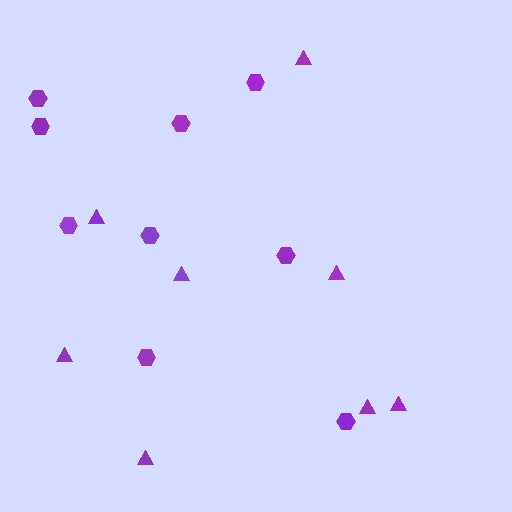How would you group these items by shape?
There are 2 groups: one group of hexagons (9) and one group of triangles (8).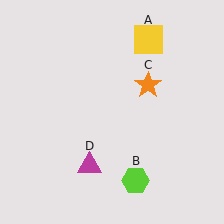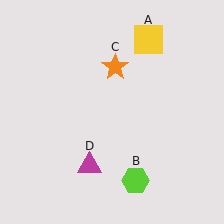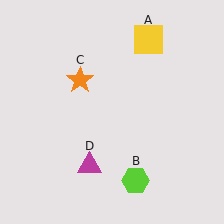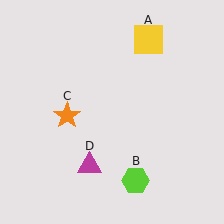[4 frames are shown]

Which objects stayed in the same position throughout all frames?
Yellow square (object A) and lime hexagon (object B) and magenta triangle (object D) remained stationary.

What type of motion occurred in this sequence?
The orange star (object C) rotated counterclockwise around the center of the scene.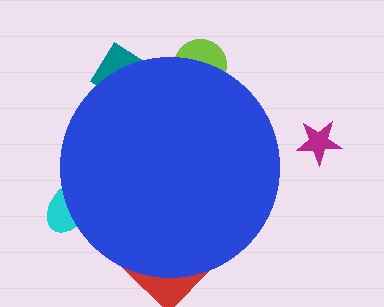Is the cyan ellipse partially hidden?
Yes, the cyan ellipse is partially hidden behind the blue circle.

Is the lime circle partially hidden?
Yes, the lime circle is partially hidden behind the blue circle.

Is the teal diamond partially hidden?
Yes, the teal diamond is partially hidden behind the blue circle.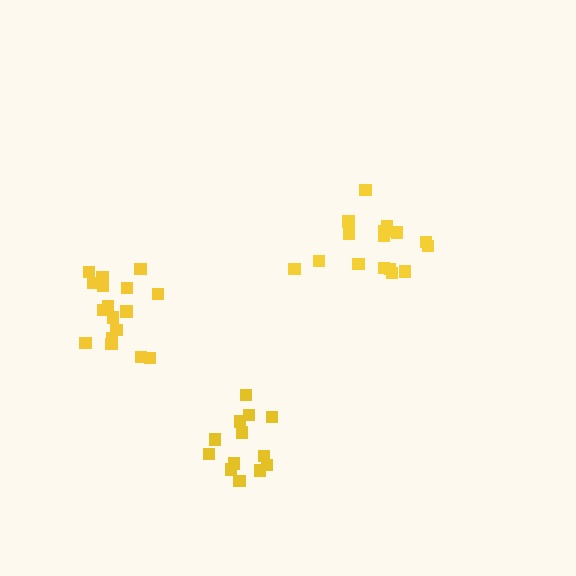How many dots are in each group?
Group 1: 16 dots, Group 2: 13 dots, Group 3: 17 dots (46 total).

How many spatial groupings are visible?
There are 3 spatial groupings.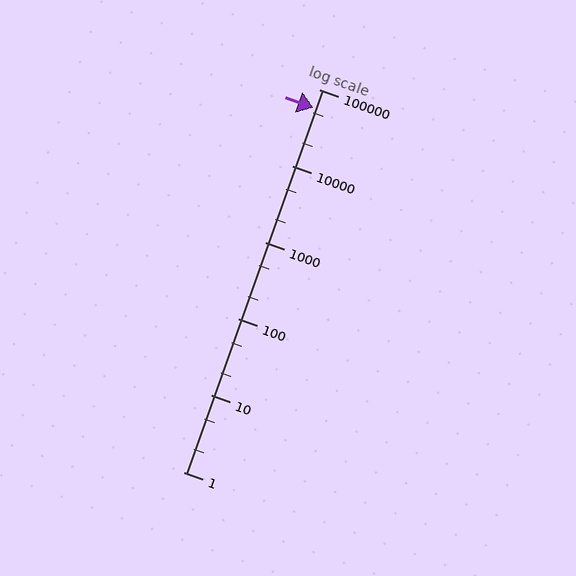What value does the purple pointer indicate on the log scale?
The pointer indicates approximately 58000.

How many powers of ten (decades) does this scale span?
The scale spans 5 decades, from 1 to 100000.